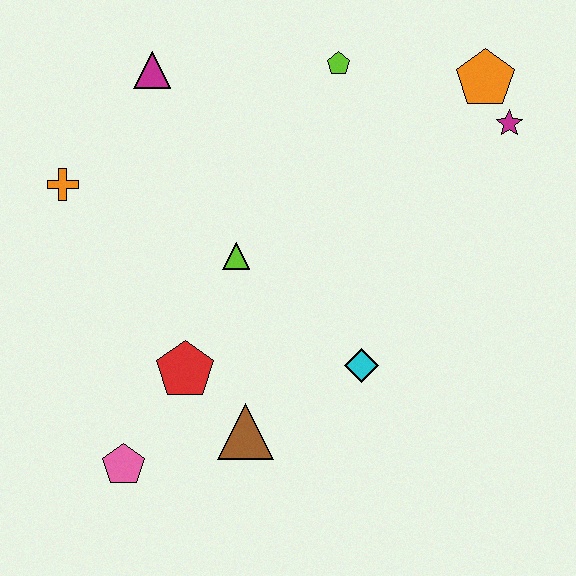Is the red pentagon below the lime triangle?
Yes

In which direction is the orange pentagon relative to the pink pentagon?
The orange pentagon is above the pink pentagon.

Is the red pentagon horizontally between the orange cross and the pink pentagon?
No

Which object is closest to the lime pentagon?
The orange pentagon is closest to the lime pentagon.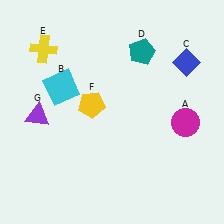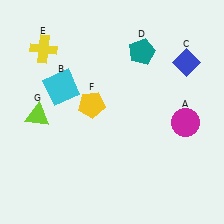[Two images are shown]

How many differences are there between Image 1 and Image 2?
There is 1 difference between the two images.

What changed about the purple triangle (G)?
In Image 1, G is purple. In Image 2, it changed to lime.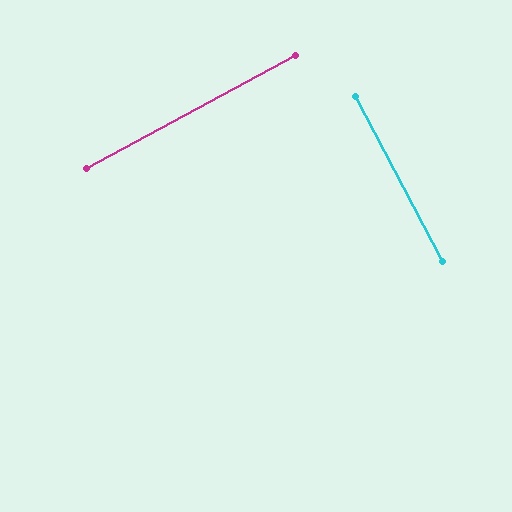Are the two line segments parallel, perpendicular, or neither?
Perpendicular — they meet at approximately 89°.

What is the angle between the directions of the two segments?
Approximately 89 degrees.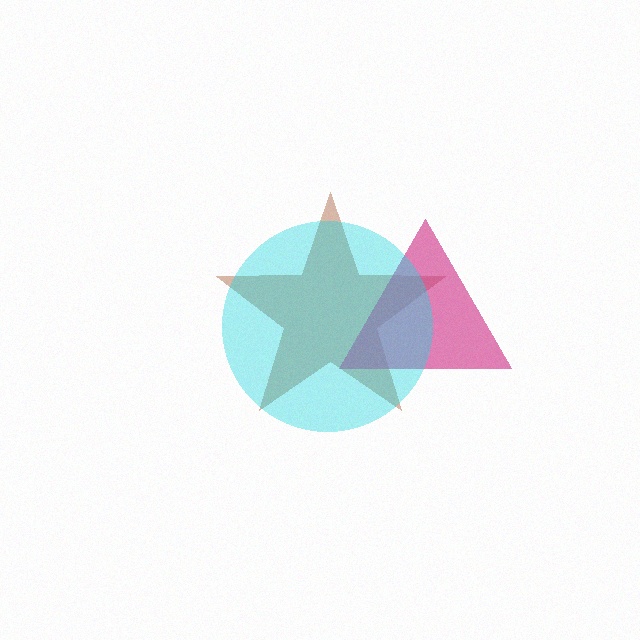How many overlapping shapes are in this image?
There are 3 overlapping shapes in the image.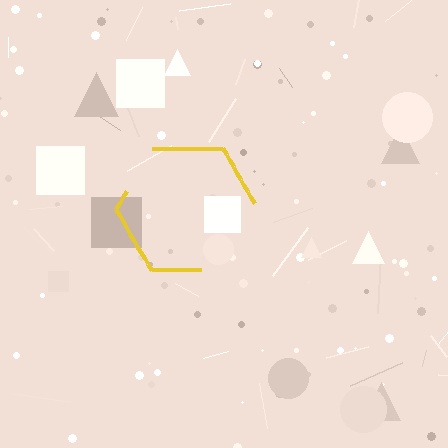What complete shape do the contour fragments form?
The contour fragments form a hexagon.